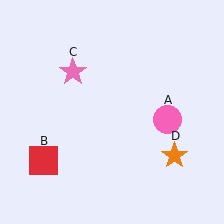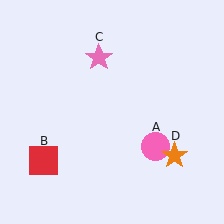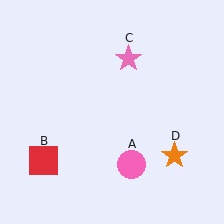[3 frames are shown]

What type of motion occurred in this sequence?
The pink circle (object A), pink star (object C) rotated clockwise around the center of the scene.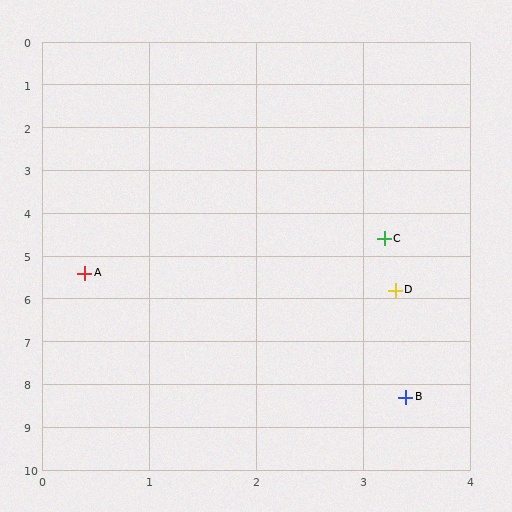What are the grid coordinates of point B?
Point B is at approximately (3.4, 8.3).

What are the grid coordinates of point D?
Point D is at approximately (3.3, 5.8).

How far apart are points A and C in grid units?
Points A and C are about 2.9 grid units apart.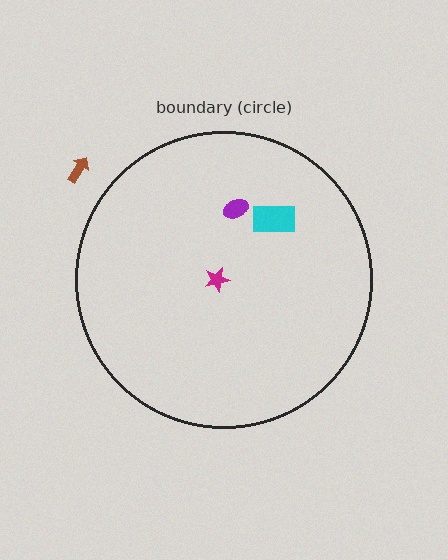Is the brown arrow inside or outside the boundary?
Outside.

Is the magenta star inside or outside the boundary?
Inside.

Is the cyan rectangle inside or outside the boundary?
Inside.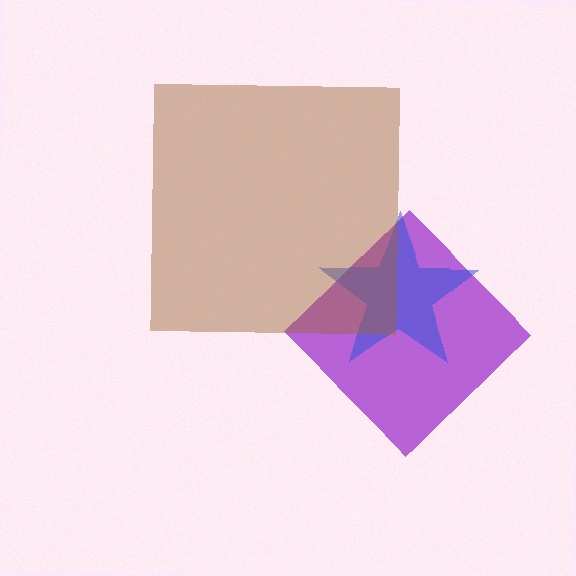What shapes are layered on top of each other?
The layered shapes are: a purple diamond, a blue star, a brown square.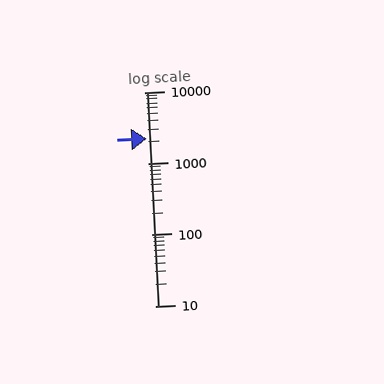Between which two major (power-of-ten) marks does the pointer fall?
The pointer is between 1000 and 10000.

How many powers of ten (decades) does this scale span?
The scale spans 3 decades, from 10 to 10000.